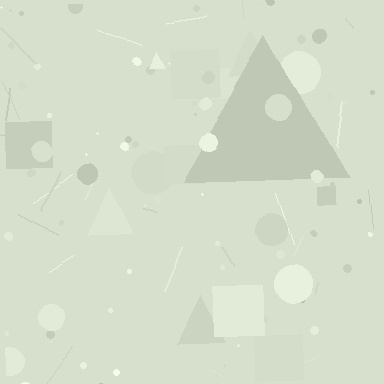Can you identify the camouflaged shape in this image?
The camouflaged shape is a triangle.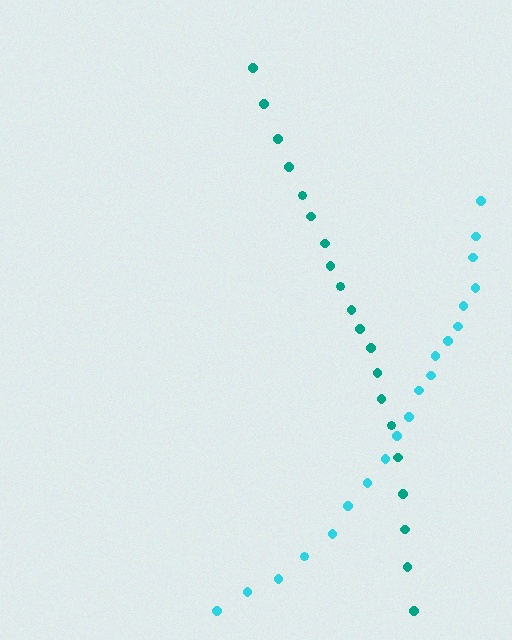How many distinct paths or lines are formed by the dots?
There are 2 distinct paths.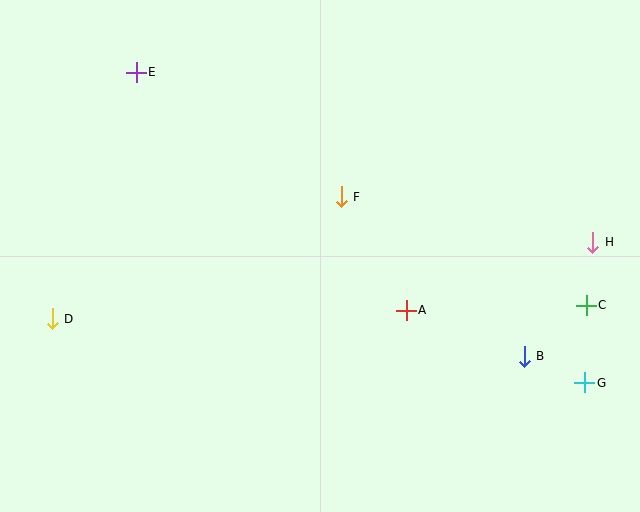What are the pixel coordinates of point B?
Point B is at (524, 356).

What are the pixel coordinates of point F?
Point F is at (341, 197).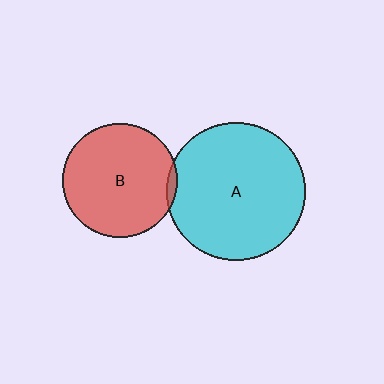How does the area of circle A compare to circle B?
Approximately 1.5 times.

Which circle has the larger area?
Circle A (cyan).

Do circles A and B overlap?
Yes.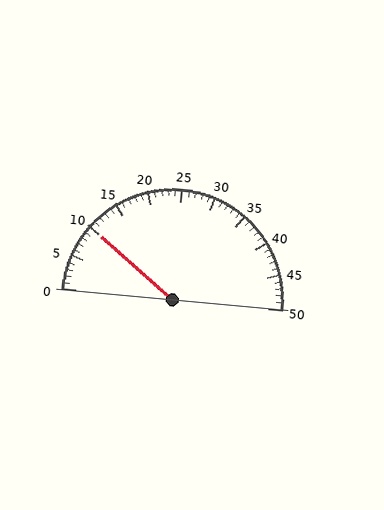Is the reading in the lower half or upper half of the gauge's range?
The reading is in the lower half of the range (0 to 50).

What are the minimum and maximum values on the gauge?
The gauge ranges from 0 to 50.